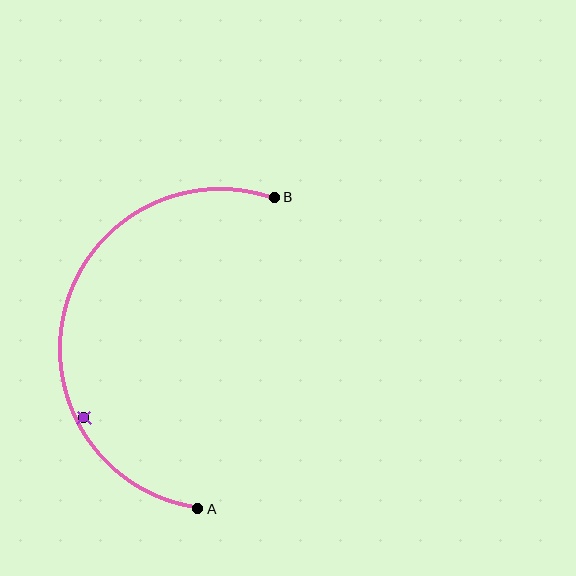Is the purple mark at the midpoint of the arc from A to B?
No — the purple mark does not lie on the arc at all. It sits slightly inside the curve.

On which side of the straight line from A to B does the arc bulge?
The arc bulges to the left of the straight line connecting A and B.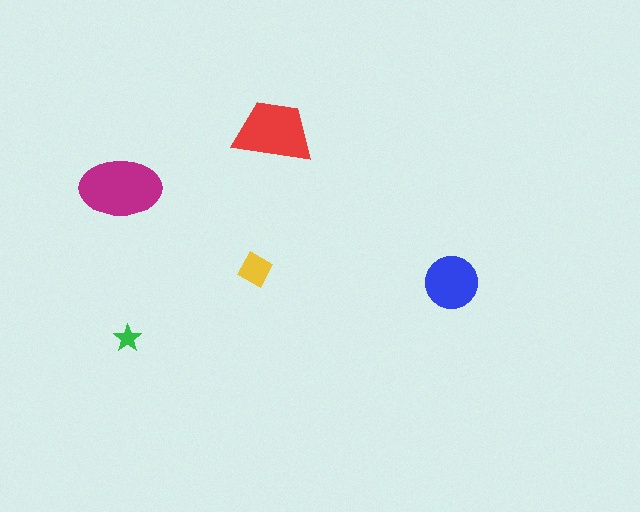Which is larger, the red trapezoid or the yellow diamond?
The red trapezoid.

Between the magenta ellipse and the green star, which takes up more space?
The magenta ellipse.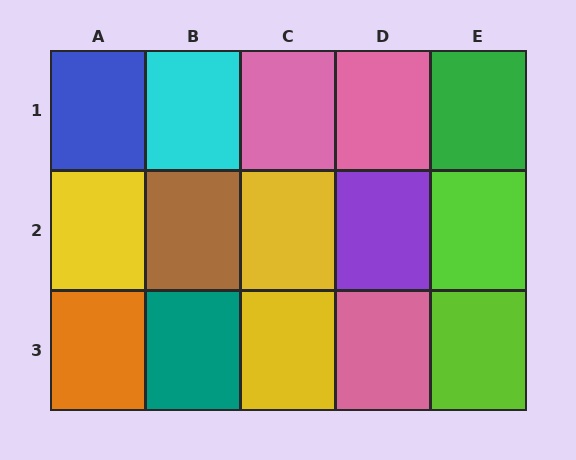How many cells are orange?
1 cell is orange.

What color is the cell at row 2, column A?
Yellow.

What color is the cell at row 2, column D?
Purple.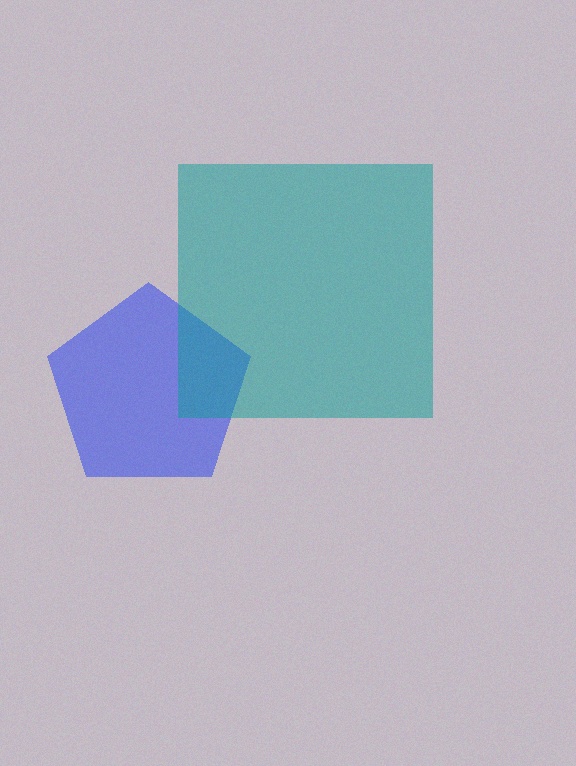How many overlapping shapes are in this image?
There are 2 overlapping shapes in the image.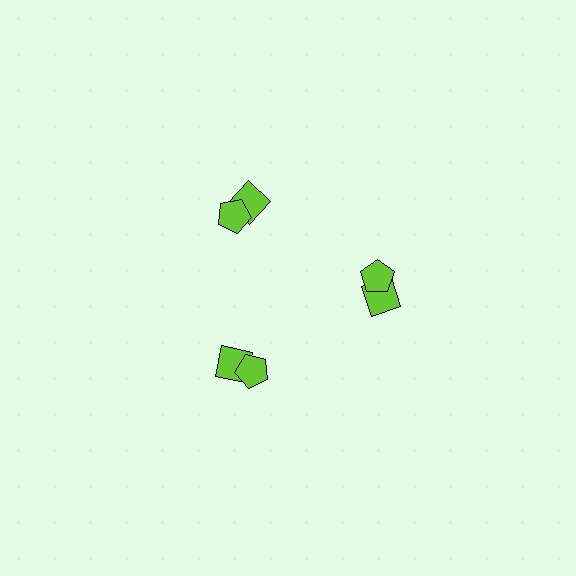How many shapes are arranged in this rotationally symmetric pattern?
There are 6 shapes, arranged in 3 groups of 2.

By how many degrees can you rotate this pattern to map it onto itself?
The pattern maps onto itself every 120 degrees of rotation.